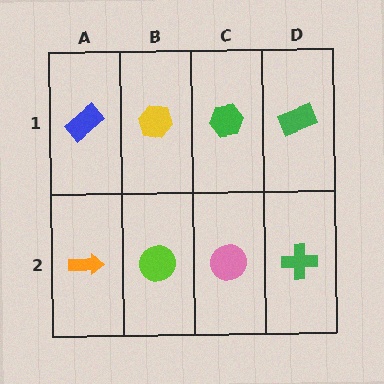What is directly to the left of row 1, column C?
A yellow hexagon.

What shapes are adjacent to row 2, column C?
A green hexagon (row 1, column C), a lime circle (row 2, column B), a green cross (row 2, column D).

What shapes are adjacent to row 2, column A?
A blue rectangle (row 1, column A), a lime circle (row 2, column B).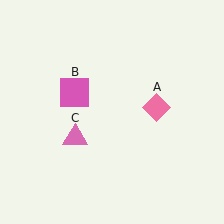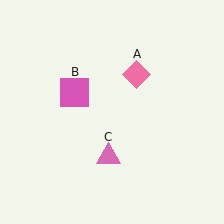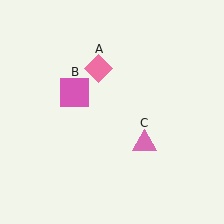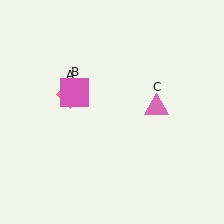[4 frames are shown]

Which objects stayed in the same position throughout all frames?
Pink square (object B) remained stationary.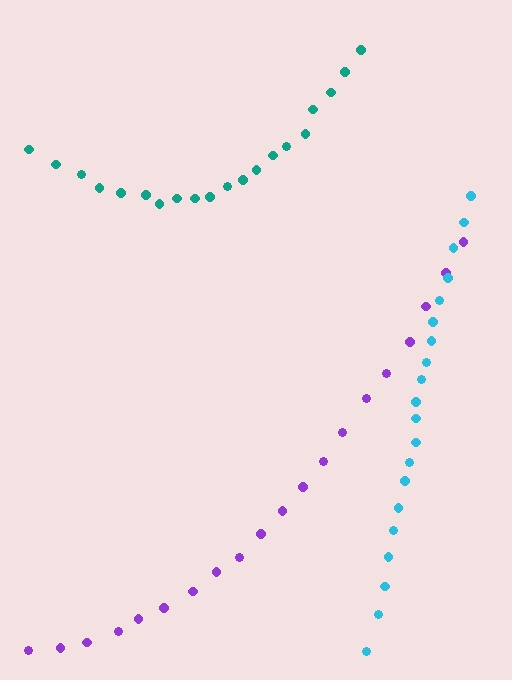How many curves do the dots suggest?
There are 3 distinct paths.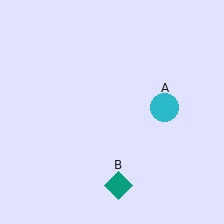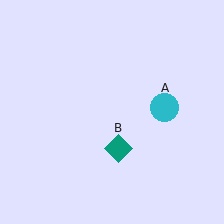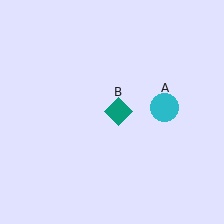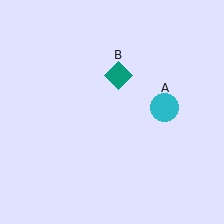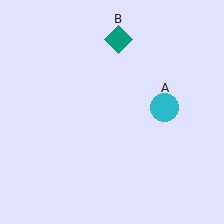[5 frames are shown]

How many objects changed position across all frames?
1 object changed position: teal diamond (object B).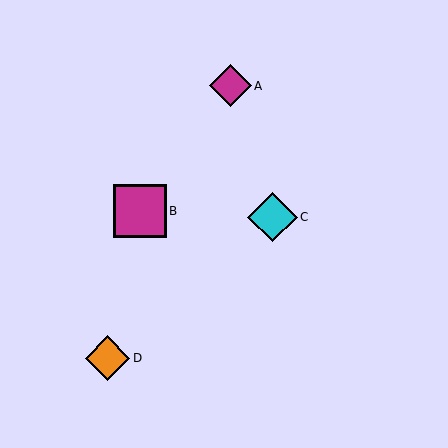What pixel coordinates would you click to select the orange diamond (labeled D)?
Click at (107, 358) to select the orange diamond D.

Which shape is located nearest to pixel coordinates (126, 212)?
The magenta square (labeled B) at (140, 211) is nearest to that location.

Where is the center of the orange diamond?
The center of the orange diamond is at (107, 358).